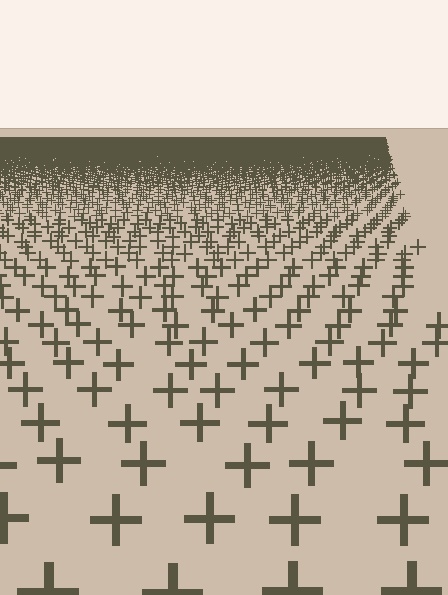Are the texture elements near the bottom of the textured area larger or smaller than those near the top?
Larger. Near the bottom, elements are closer to the viewer and appear at a bigger on-screen size.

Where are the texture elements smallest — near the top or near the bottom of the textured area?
Near the top.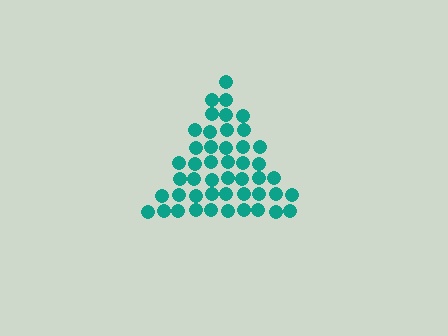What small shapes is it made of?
It is made of small circles.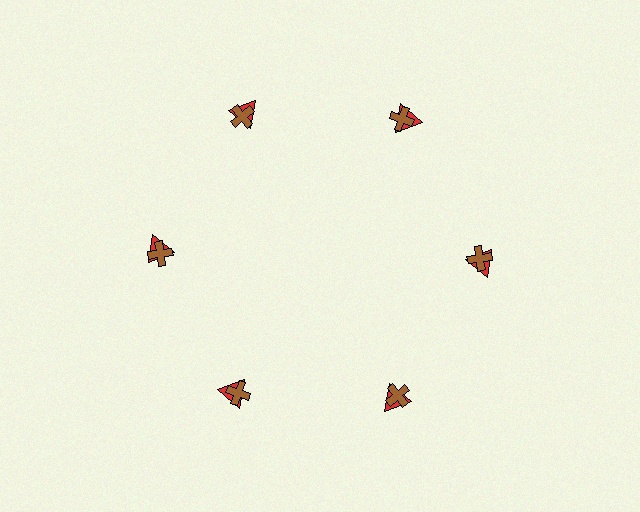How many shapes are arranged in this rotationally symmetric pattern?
There are 12 shapes, arranged in 6 groups of 2.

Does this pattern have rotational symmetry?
Yes, this pattern has 6-fold rotational symmetry. It looks the same after rotating 60 degrees around the center.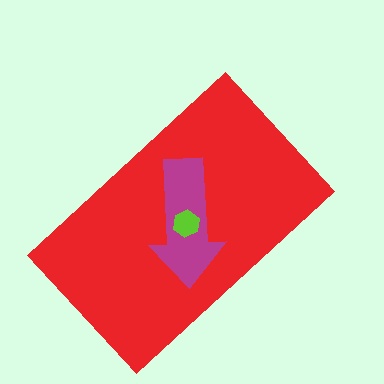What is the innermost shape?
The lime hexagon.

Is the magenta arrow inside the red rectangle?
Yes.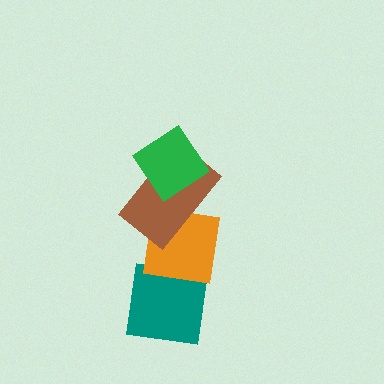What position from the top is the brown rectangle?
The brown rectangle is 2nd from the top.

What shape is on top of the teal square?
The orange square is on top of the teal square.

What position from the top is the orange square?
The orange square is 3rd from the top.